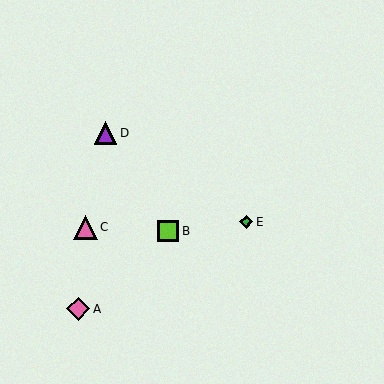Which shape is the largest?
The pink triangle (labeled C) is the largest.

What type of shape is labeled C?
Shape C is a pink triangle.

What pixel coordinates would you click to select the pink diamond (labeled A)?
Click at (78, 309) to select the pink diamond A.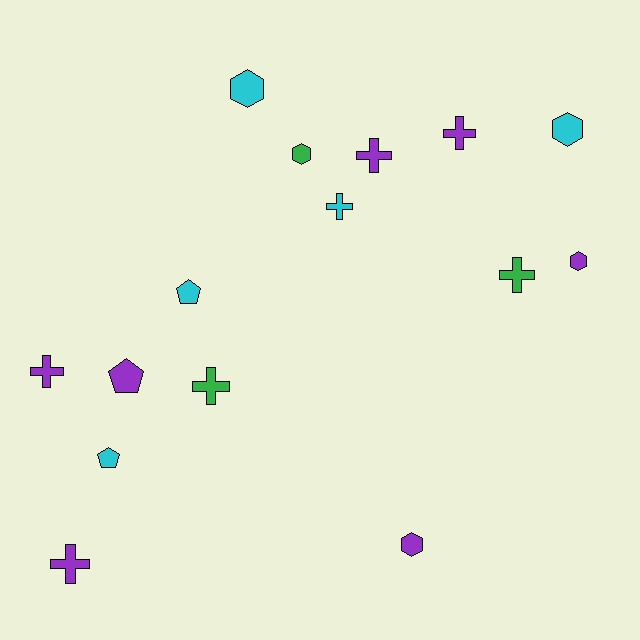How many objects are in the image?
There are 15 objects.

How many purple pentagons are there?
There is 1 purple pentagon.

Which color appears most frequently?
Purple, with 7 objects.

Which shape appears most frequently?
Cross, with 7 objects.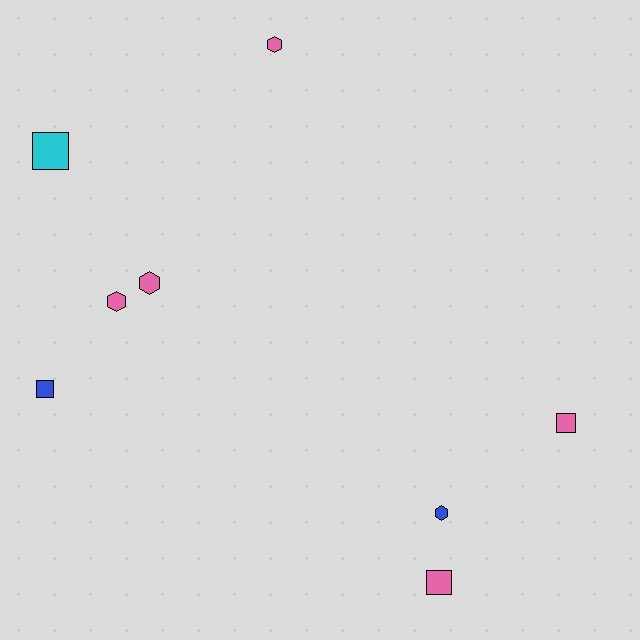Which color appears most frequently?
Pink, with 5 objects.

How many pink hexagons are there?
There are 3 pink hexagons.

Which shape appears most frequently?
Hexagon, with 4 objects.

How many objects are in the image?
There are 8 objects.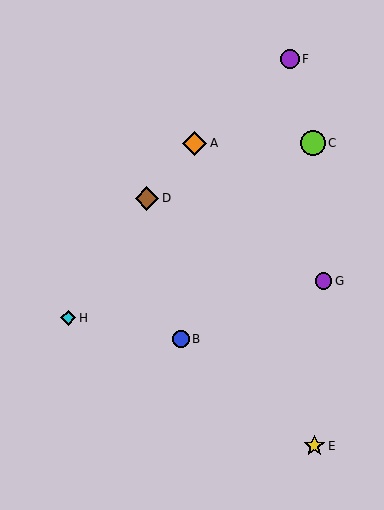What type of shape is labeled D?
Shape D is a brown diamond.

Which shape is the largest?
The lime circle (labeled C) is the largest.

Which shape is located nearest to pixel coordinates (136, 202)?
The brown diamond (labeled D) at (147, 198) is nearest to that location.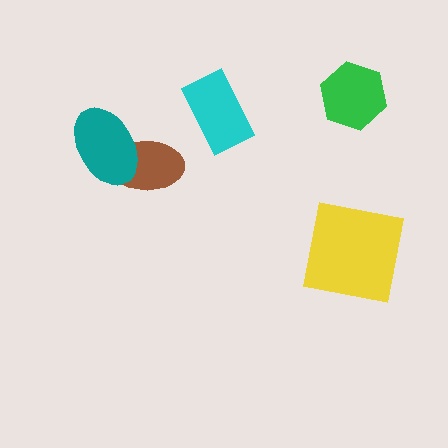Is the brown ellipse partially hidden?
Yes, it is partially covered by another shape.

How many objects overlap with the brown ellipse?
1 object overlaps with the brown ellipse.